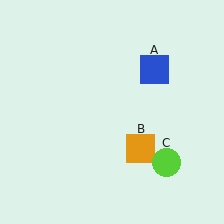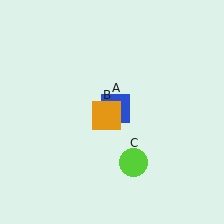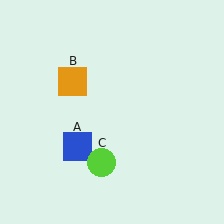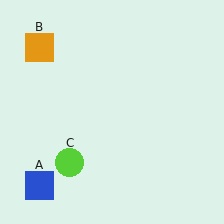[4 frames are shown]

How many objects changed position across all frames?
3 objects changed position: blue square (object A), orange square (object B), lime circle (object C).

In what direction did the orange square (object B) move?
The orange square (object B) moved up and to the left.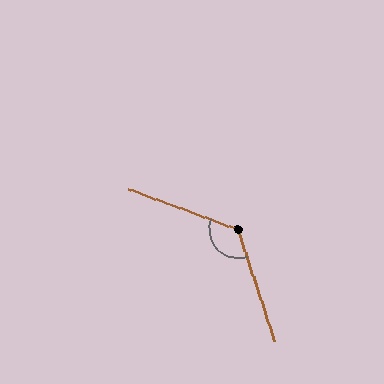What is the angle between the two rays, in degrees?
Approximately 129 degrees.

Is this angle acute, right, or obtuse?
It is obtuse.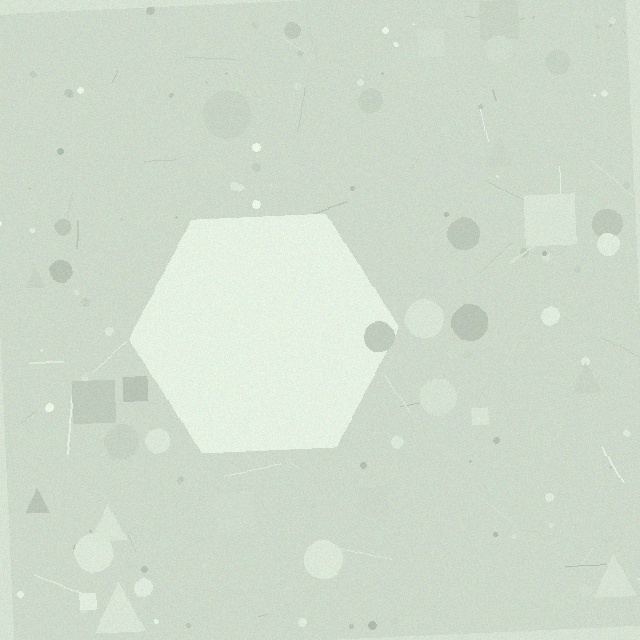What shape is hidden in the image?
A hexagon is hidden in the image.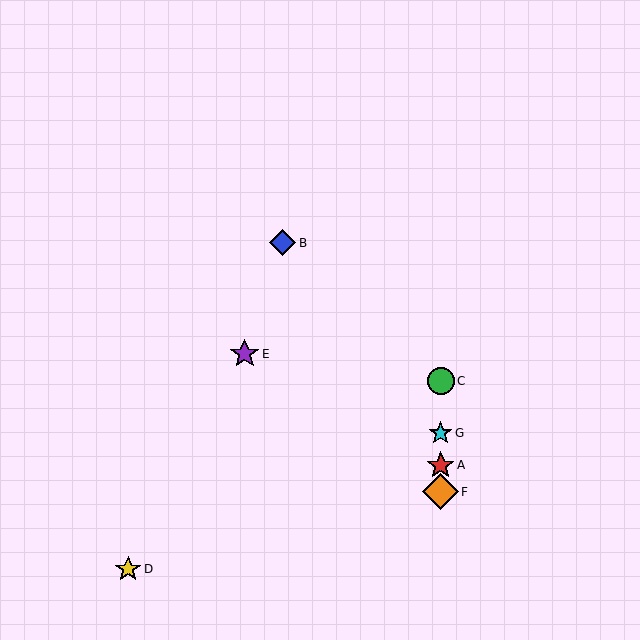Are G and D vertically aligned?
No, G is at x≈441 and D is at x≈128.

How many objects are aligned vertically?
4 objects (A, C, F, G) are aligned vertically.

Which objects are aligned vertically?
Objects A, C, F, G are aligned vertically.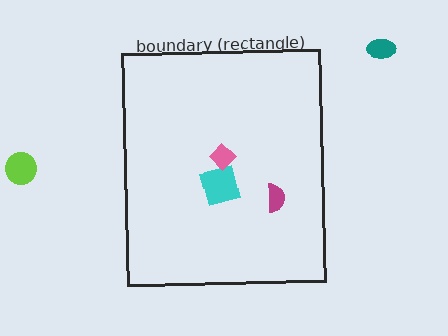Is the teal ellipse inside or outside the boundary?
Outside.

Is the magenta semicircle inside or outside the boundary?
Inside.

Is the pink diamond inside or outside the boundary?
Inside.